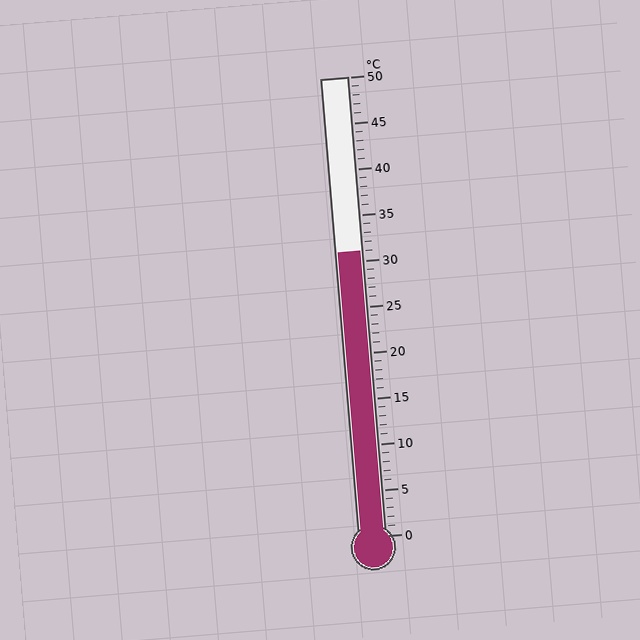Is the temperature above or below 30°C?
The temperature is above 30°C.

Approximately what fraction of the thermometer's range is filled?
The thermometer is filled to approximately 60% of its range.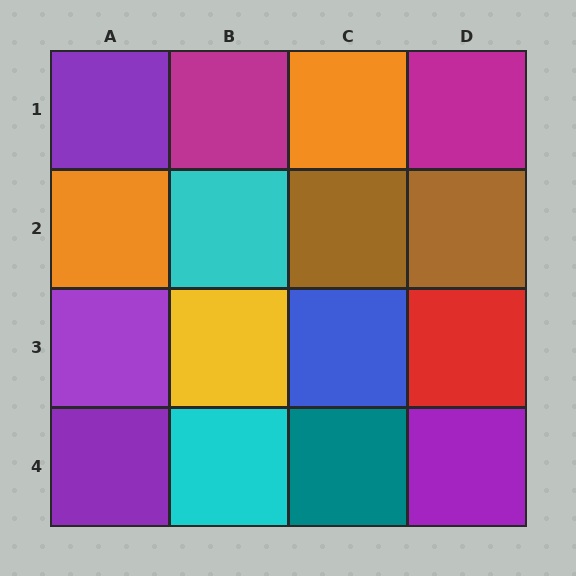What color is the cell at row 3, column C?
Blue.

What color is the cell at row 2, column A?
Orange.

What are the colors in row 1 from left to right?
Purple, magenta, orange, magenta.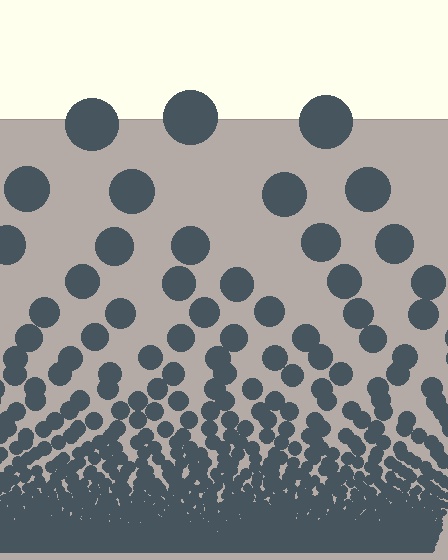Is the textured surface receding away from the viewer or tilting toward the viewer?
The surface appears to tilt toward the viewer. Texture elements get larger and sparser toward the top.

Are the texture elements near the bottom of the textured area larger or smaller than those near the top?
Smaller. The gradient is inverted — elements near the bottom are smaller and denser.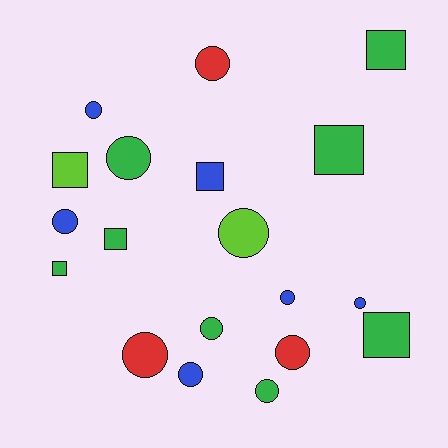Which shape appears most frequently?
Circle, with 12 objects.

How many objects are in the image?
There are 19 objects.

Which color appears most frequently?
Green, with 8 objects.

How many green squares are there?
There are 5 green squares.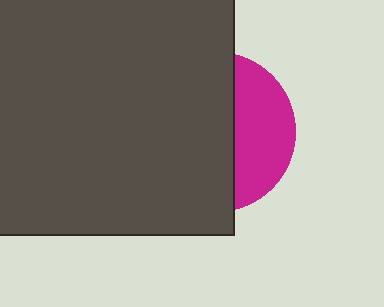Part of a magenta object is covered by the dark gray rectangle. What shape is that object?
It is a circle.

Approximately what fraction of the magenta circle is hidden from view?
Roughly 65% of the magenta circle is hidden behind the dark gray rectangle.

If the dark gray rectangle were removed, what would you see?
You would see the complete magenta circle.